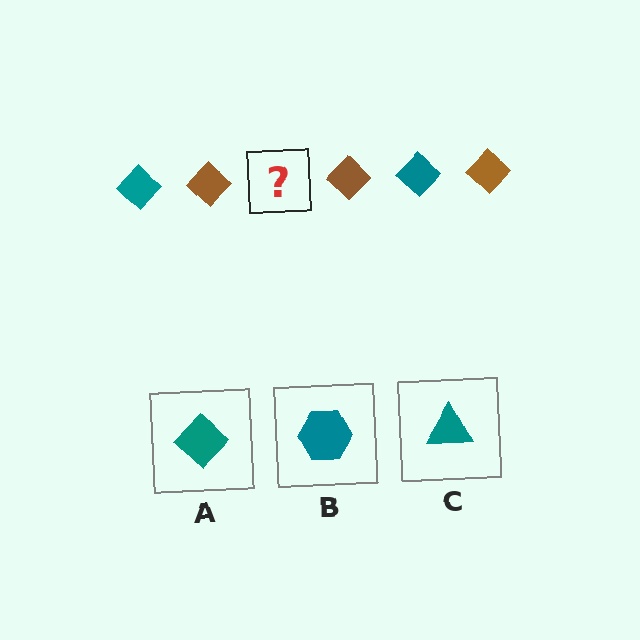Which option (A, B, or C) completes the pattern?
A.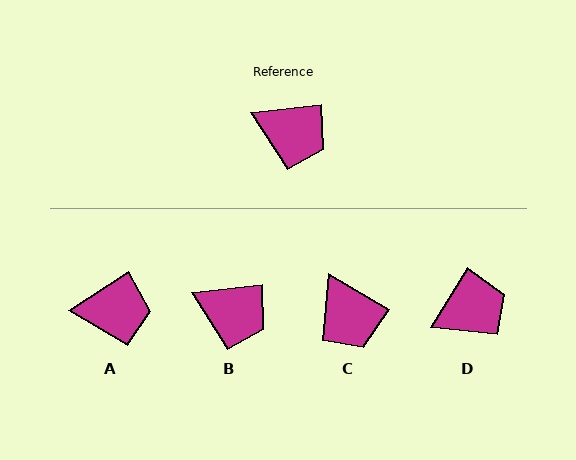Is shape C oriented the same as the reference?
No, it is off by about 37 degrees.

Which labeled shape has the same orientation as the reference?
B.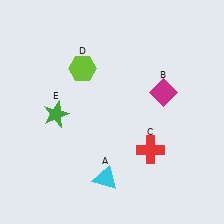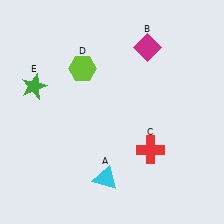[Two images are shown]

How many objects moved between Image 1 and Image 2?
2 objects moved between the two images.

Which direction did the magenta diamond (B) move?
The magenta diamond (B) moved up.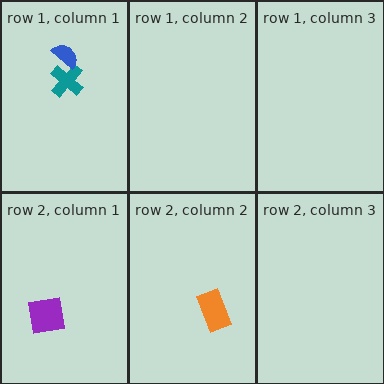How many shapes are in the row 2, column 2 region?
1.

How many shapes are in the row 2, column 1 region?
1.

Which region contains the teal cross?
The row 1, column 1 region.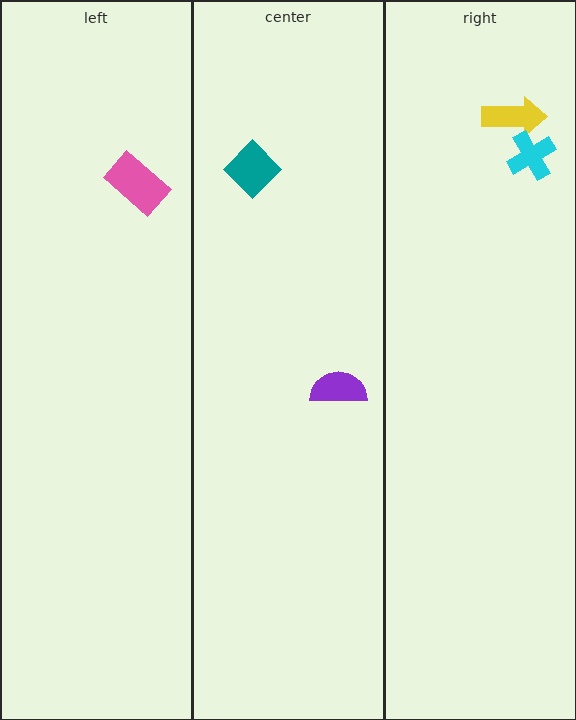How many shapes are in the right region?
2.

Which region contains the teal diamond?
The center region.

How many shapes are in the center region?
2.